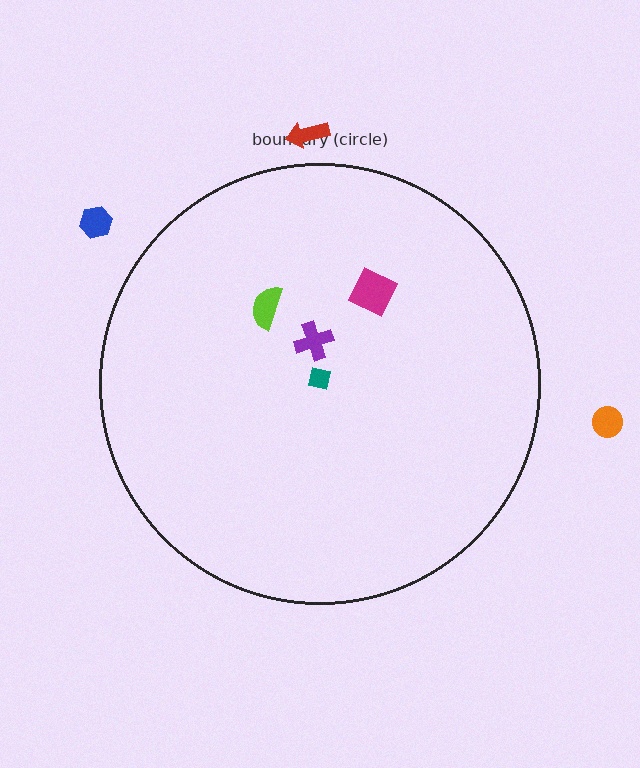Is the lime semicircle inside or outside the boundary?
Inside.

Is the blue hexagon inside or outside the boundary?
Outside.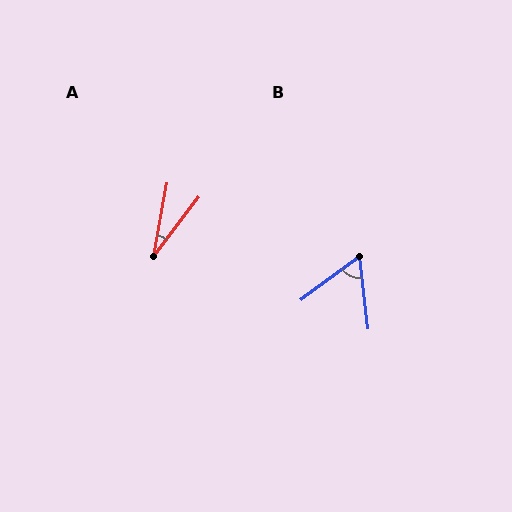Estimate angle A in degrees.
Approximately 26 degrees.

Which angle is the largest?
B, at approximately 60 degrees.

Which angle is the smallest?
A, at approximately 26 degrees.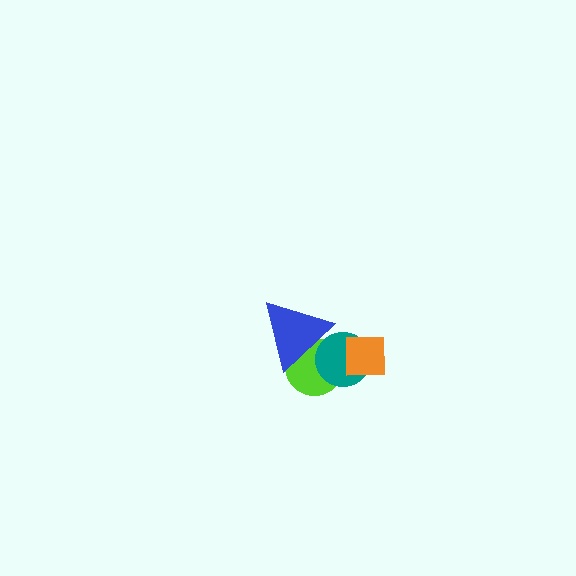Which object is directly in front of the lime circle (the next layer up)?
The teal circle is directly in front of the lime circle.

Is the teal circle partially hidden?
Yes, it is partially covered by another shape.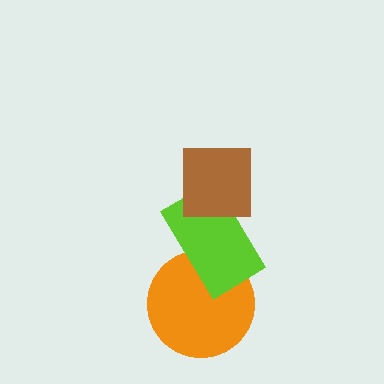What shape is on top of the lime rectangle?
The brown square is on top of the lime rectangle.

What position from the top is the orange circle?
The orange circle is 3rd from the top.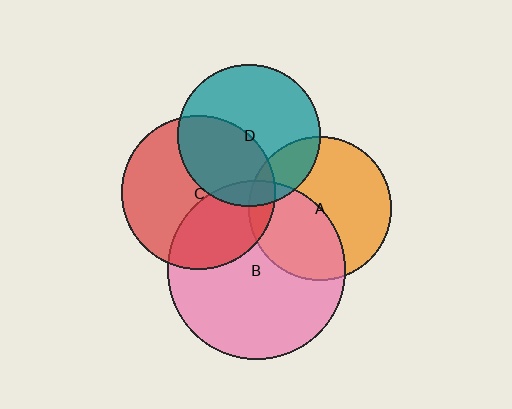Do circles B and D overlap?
Yes.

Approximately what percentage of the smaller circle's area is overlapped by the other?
Approximately 10%.